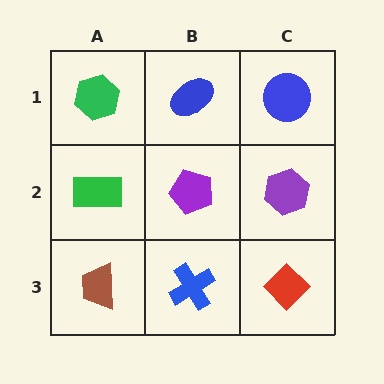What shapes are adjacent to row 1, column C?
A purple hexagon (row 2, column C), a blue ellipse (row 1, column B).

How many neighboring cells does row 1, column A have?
2.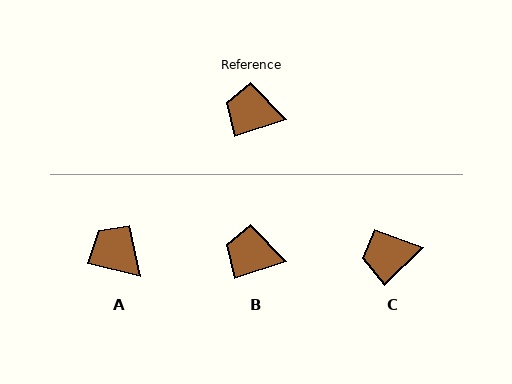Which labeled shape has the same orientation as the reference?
B.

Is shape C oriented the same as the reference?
No, it is off by about 26 degrees.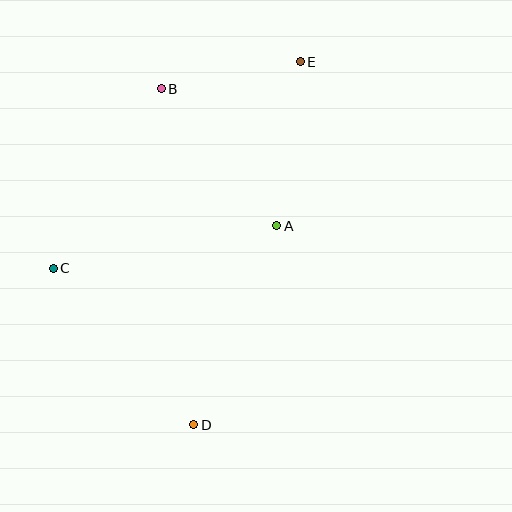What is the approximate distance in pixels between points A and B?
The distance between A and B is approximately 179 pixels.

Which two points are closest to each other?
Points B and E are closest to each other.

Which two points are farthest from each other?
Points D and E are farthest from each other.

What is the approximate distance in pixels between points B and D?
The distance between B and D is approximately 338 pixels.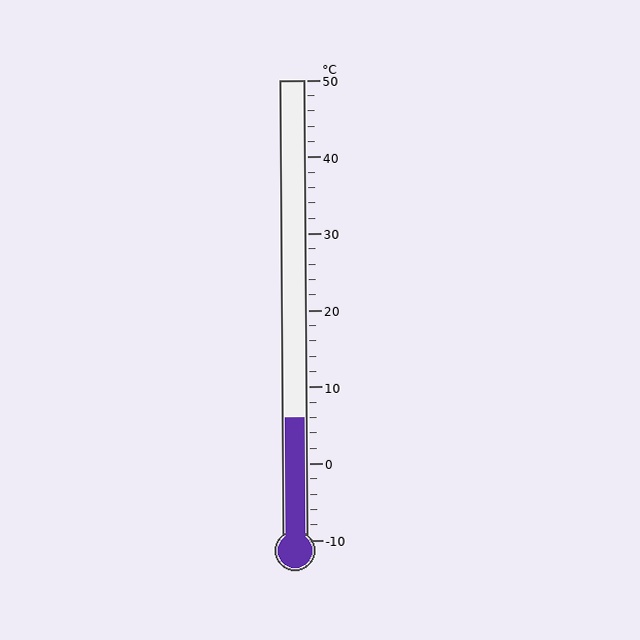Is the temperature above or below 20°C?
The temperature is below 20°C.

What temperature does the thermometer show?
The thermometer shows approximately 6°C.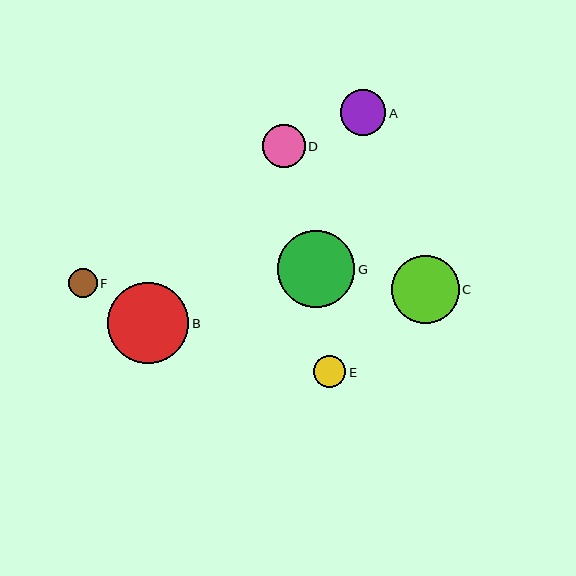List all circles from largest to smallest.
From largest to smallest: B, G, C, A, D, E, F.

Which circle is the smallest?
Circle F is the smallest with a size of approximately 29 pixels.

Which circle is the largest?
Circle B is the largest with a size of approximately 81 pixels.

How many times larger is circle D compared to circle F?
Circle D is approximately 1.5 times the size of circle F.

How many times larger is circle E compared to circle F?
Circle E is approximately 1.1 times the size of circle F.